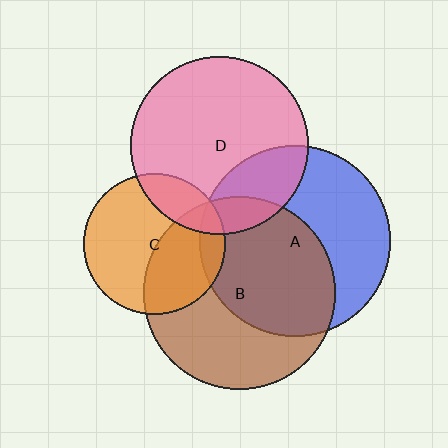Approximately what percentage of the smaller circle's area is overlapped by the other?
Approximately 10%.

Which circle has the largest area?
Circle B (brown).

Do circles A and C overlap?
Yes.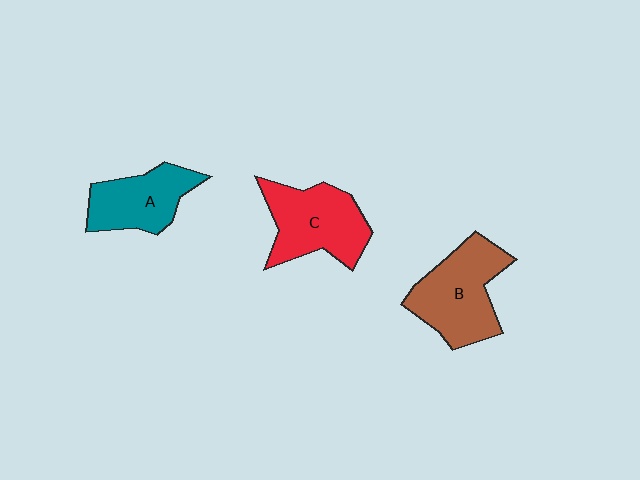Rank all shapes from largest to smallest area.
From largest to smallest: B (brown), C (red), A (teal).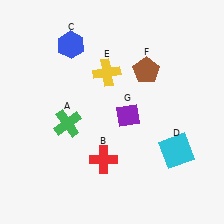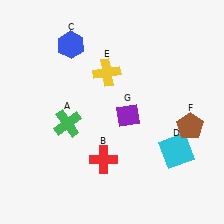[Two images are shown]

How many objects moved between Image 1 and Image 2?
1 object moved between the two images.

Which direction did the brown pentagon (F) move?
The brown pentagon (F) moved down.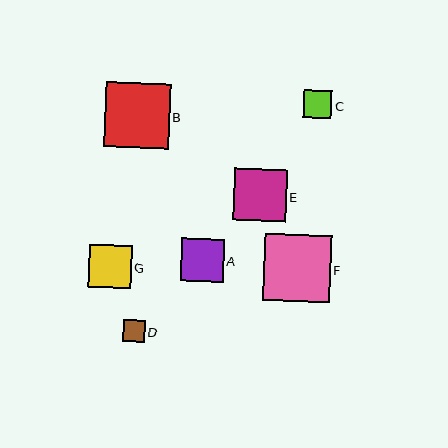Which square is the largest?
Square F is the largest with a size of approximately 67 pixels.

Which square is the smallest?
Square D is the smallest with a size of approximately 22 pixels.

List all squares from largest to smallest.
From largest to smallest: F, B, E, G, A, C, D.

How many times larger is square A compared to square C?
Square A is approximately 1.5 times the size of square C.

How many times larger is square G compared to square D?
Square G is approximately 1.9 times the size of square D.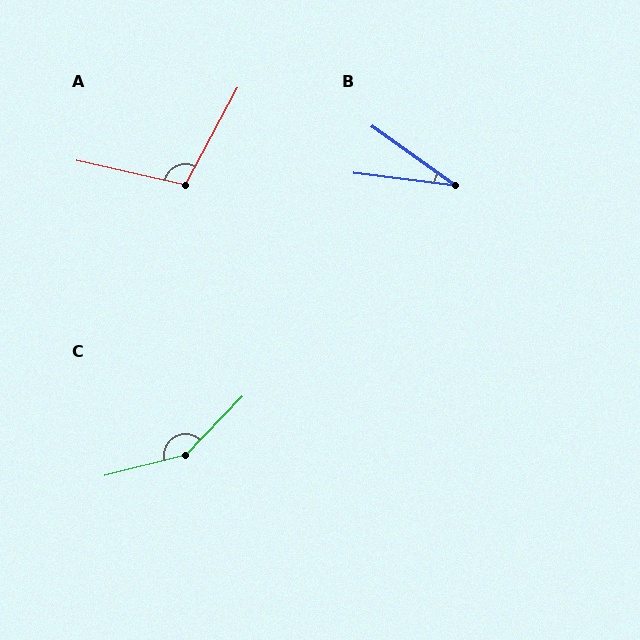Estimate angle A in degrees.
Approximately 105 degrees.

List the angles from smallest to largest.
B (28°), A (105°), C (148°).